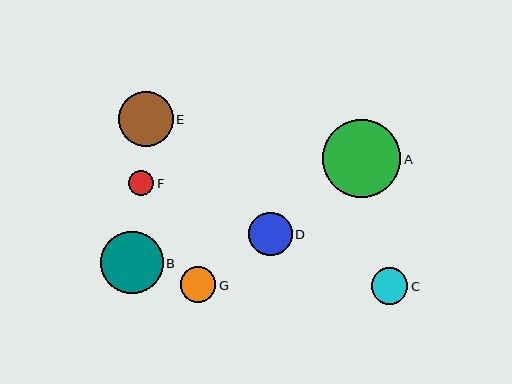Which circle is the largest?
Circle A is the largest with a size of approximately 78 pixels.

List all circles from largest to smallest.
From largest to smallest: A, B, E, D, C, G, F.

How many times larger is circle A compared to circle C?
Circle A is approximately 2.1 times the size of circle C.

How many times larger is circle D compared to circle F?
Circle D is approximately 1.7 times the size of circle F.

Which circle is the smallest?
Circle F is the smallest with a size of approximately 25 pixels.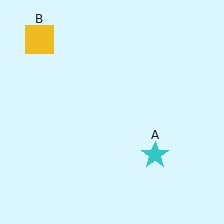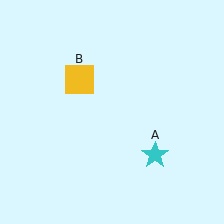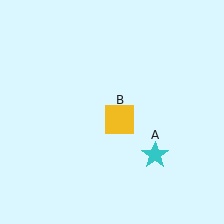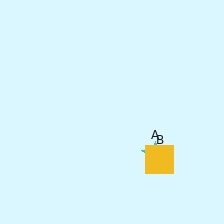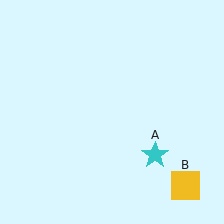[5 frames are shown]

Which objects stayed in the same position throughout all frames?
Cyan star (object A) remained stationary.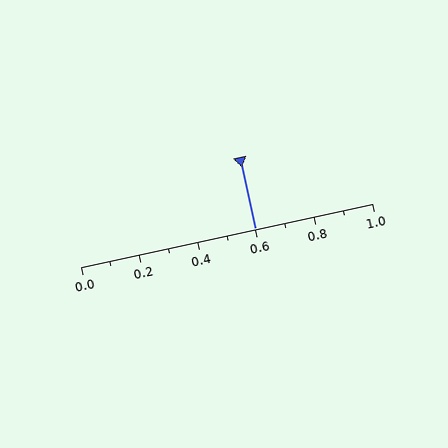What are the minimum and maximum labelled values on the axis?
The axis runs from 0.0 to 1.0.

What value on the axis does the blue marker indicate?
The marker indicates approximately 0.6.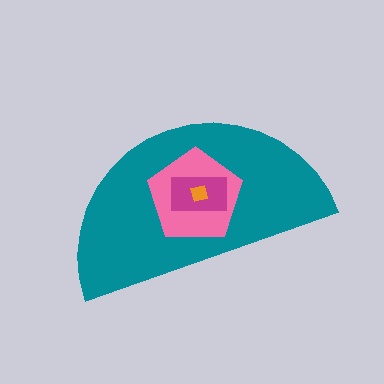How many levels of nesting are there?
4.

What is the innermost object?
The orange square.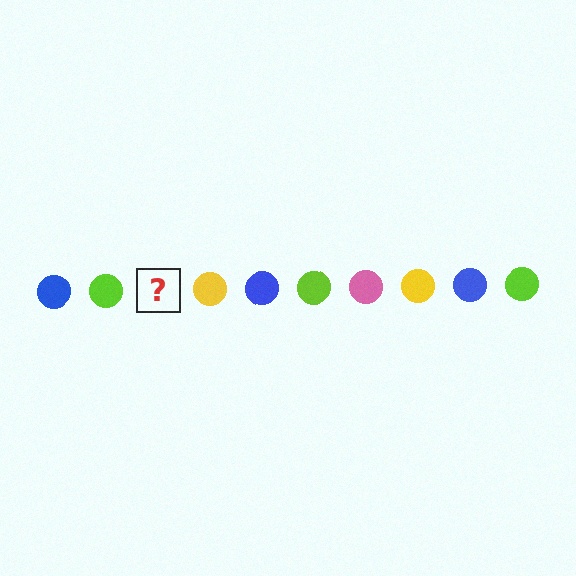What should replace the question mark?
The question mark should be replaced with a pink circle.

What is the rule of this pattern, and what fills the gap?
The rule is that the pattern cycles through blue, lime, pink, yellow circles. The gap should be filled with a pink circle.